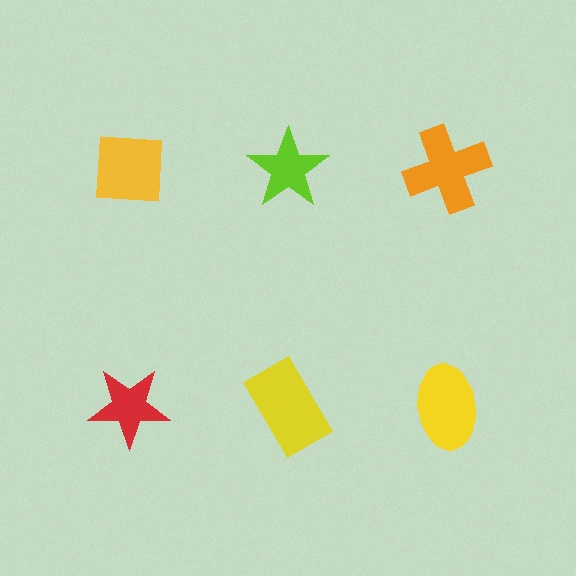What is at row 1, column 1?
A yellow square.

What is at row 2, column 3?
A yellow ellipse.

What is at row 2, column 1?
A red star.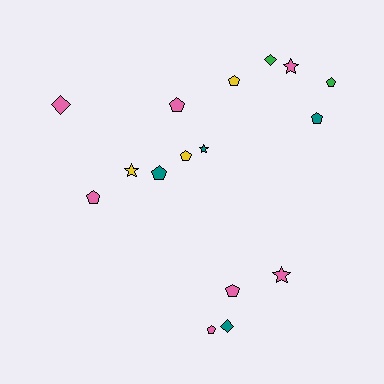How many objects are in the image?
There are 16 objects.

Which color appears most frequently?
Pink, with 7 objects.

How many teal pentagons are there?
There are 2 teal pentagons.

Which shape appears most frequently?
Pentagon, with 9 objects.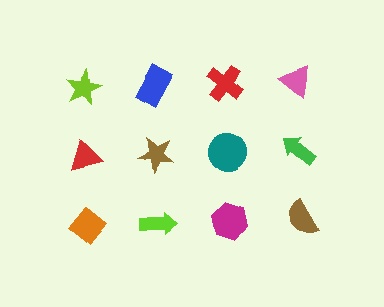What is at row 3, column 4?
A brown semicircle.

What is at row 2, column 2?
A brown star.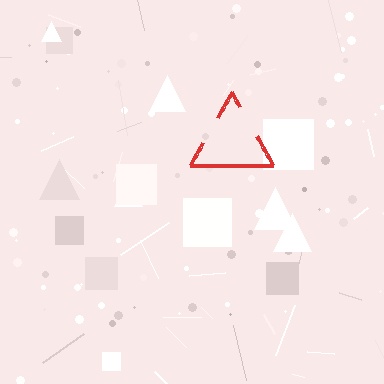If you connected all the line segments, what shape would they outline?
They would outline a triangle.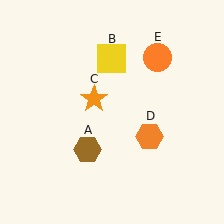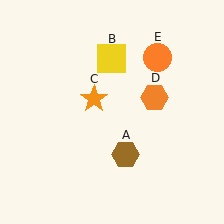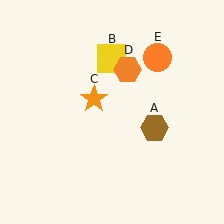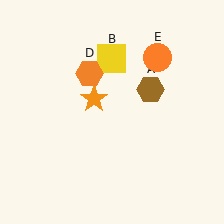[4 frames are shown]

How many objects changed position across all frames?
2 objects changed position: brown hexagon (object A), orange hexagon (object D).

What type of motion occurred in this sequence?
The brown hexagon (object A), orange hexagon (object D) rotated counterclockwise around the center of the scene.